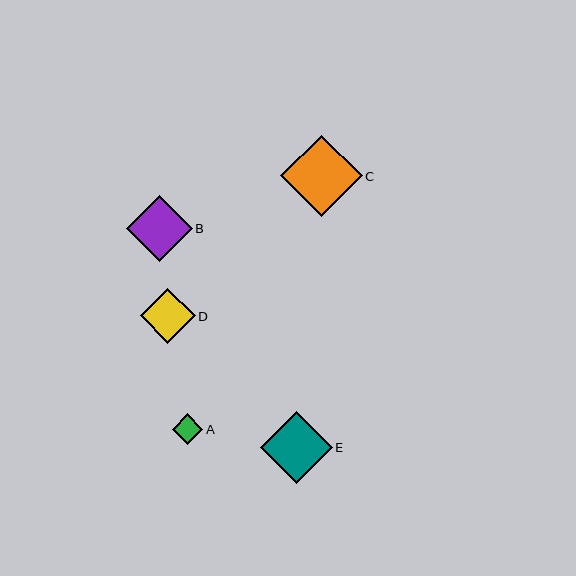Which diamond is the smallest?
Diamond A is the smallest with a size of approximately 31 pixels.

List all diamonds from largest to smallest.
From largest to smallest: C, E, B, D, A.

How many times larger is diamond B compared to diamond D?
Diamond B is approximately 1.2 times the size of diamond D.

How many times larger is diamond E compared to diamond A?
Diamond E is approximately 2.3 times the size of diamond A.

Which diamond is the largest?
Diamond C is the largest with a size of approximately 82 pixels.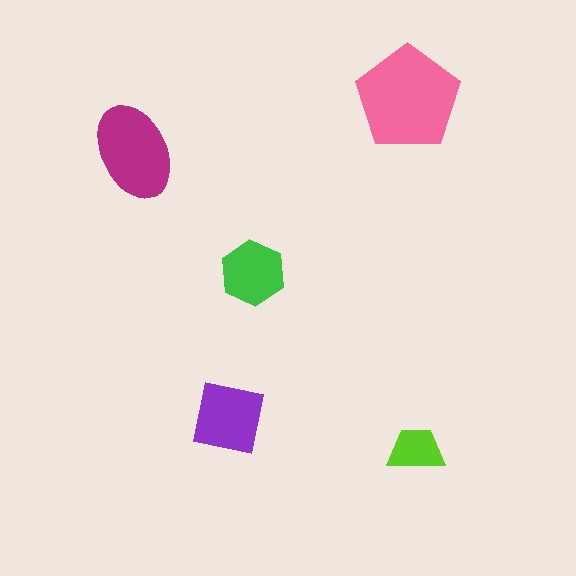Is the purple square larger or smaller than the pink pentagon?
Smaller.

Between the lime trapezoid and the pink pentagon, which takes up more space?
The pink pentagon.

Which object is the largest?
The pink pentagon.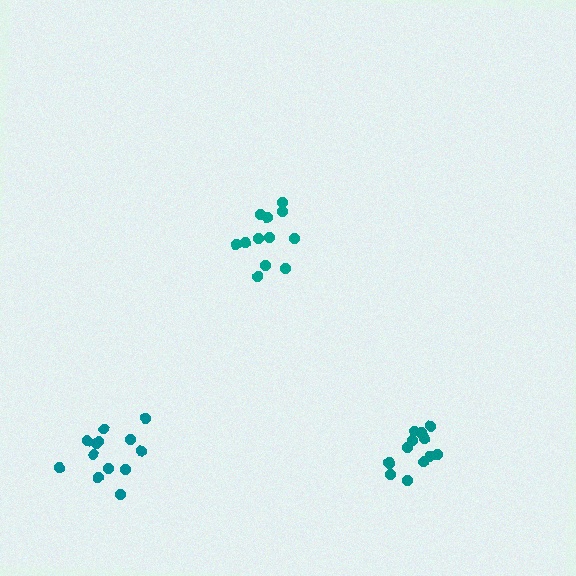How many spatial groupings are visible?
There are 3 spatial groupings.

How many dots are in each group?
Group 1: 13 dots, Group 2: 13 dots, Group 3: 12 dots (38 total).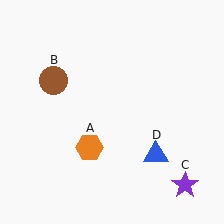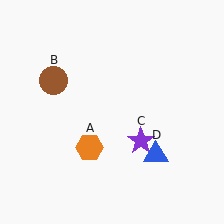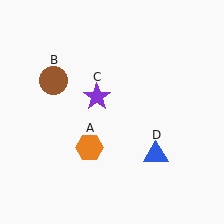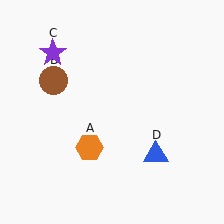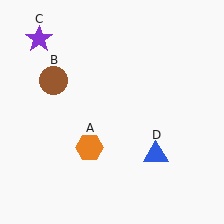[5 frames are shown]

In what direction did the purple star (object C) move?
The purple star (object C) moved up and to the left.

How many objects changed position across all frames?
1 object changed position: purple star (object C).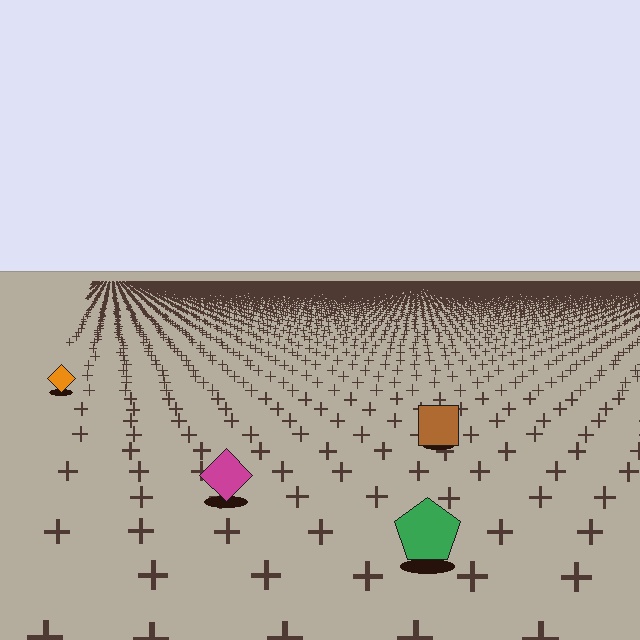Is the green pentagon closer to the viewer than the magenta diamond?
Yes. The green pentagon is closer — you can tell from the texture gradient: the ground texture is coarser near it.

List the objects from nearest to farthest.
From nearest to farthest: the green pentagon, the magenta diamond, the brown square, the orange diamond.